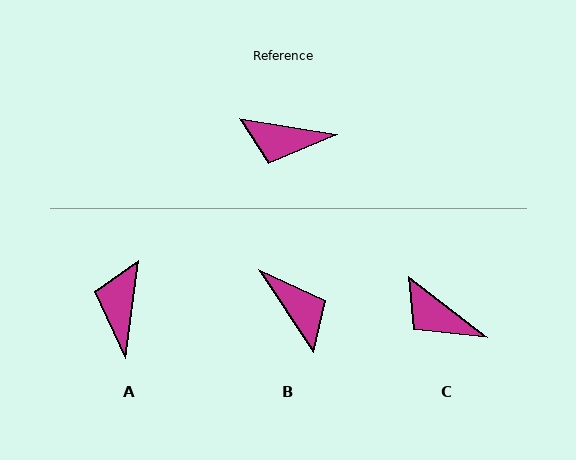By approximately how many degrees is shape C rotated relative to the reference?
Approximately 28 degrees clockwise.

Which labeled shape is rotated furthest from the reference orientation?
B, about 133 degrees away.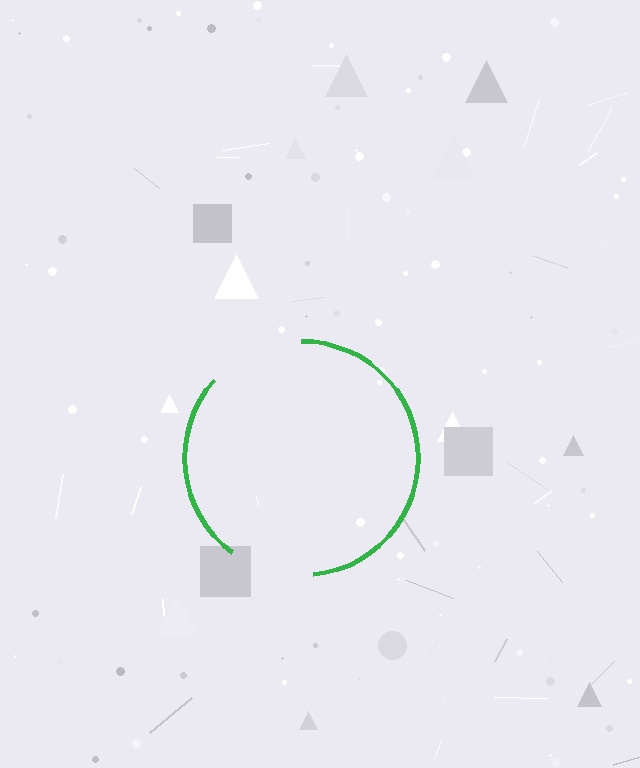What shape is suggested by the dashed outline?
The dashed outline suggests a circle.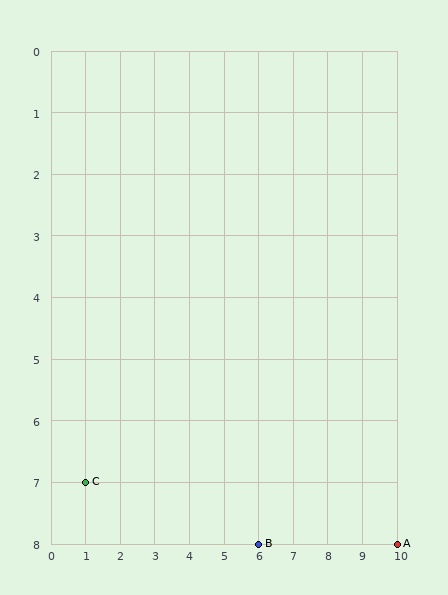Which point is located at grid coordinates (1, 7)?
Point C is at (1, 7).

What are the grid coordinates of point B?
Point B is at grid coordinates (6, 8).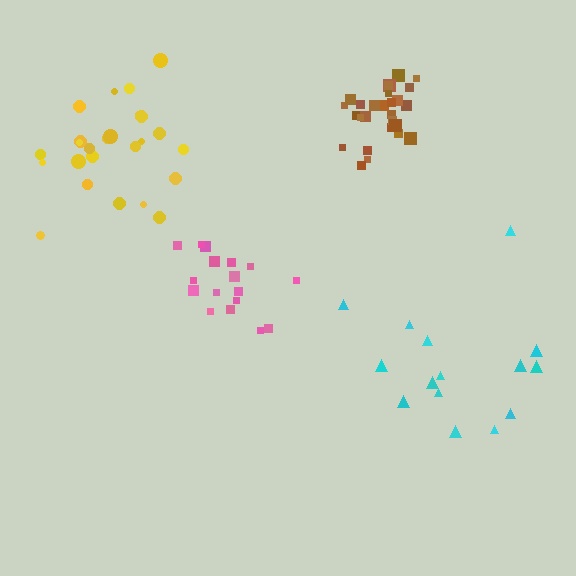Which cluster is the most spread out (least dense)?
Cyan.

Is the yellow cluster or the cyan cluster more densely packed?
Yellow.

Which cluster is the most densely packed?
Brown.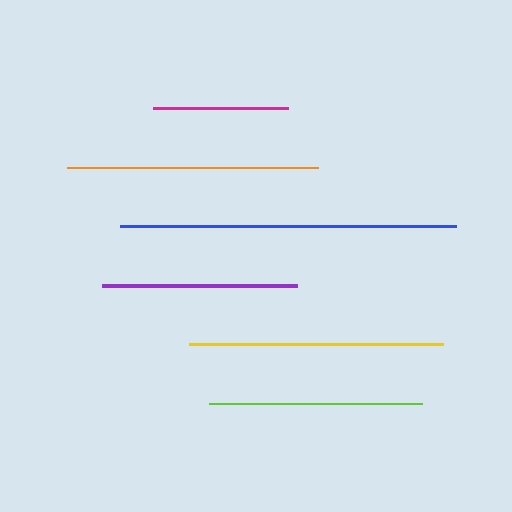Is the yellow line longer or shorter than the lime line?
The yellow line is longer than the lime line.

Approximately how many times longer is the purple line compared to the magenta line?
The purple line is approximately 1.4 times the length of the magenta line.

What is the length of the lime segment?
The lime segment is approximately 212 pixels long.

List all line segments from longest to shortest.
From longest to shortest: blue, yellow, orange, lime, purple, magenta.